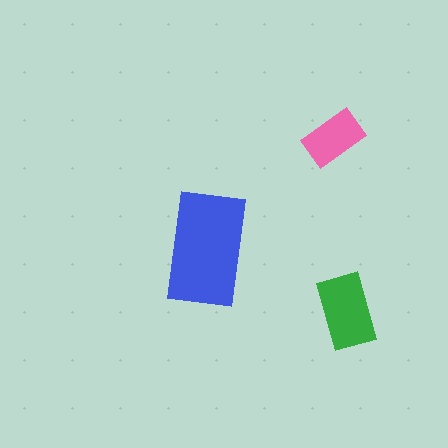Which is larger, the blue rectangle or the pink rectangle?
The blue one.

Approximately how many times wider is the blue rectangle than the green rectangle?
About 1.5 times wider.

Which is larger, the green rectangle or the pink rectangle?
The green one.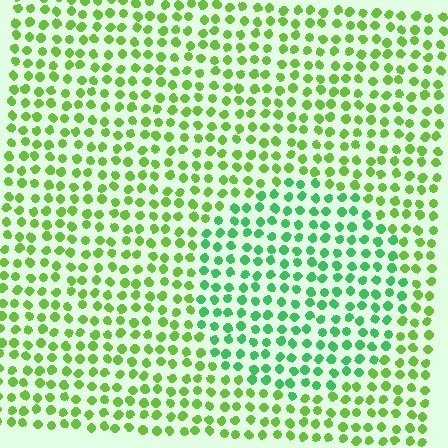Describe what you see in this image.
The image is filled with small lime elements in a uniform arrangement. A circle-shaped region is visible where the elements are tinted to a slightly different hue, forming a subtle color boundary.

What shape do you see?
I see a circle.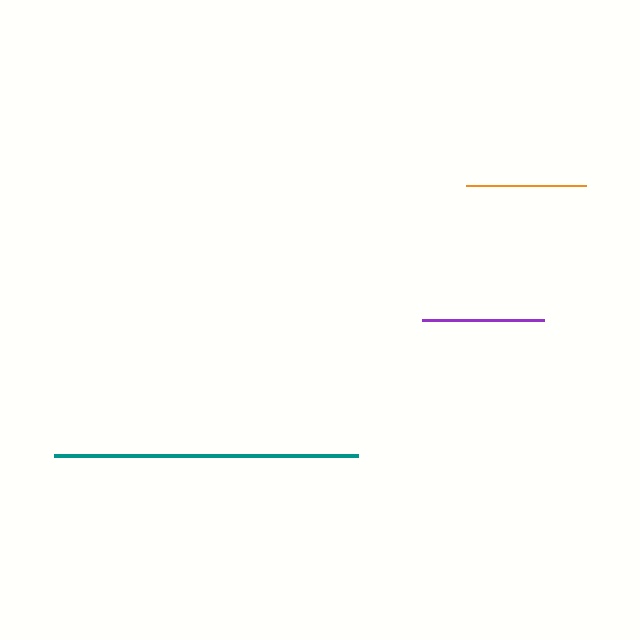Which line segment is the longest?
The teal line is the longest at approximately 304 pixels.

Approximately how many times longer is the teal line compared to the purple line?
The teal line is approximately 2.5 times the length of the purple line.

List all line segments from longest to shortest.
From longest to shortest: teal, purple, orange.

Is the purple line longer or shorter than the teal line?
The teal line is longer than the purple line.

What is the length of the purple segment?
The purple segment is approximately 123 pixels long.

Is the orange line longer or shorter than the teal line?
The teal line is longer than the orange line.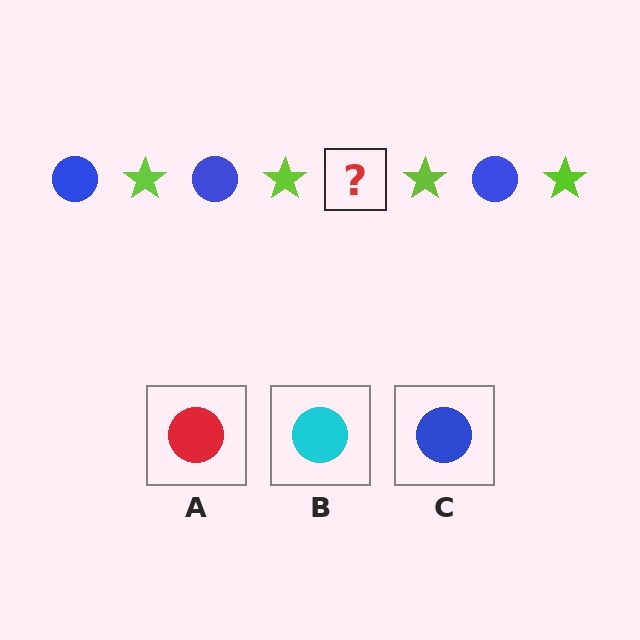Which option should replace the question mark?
Option C.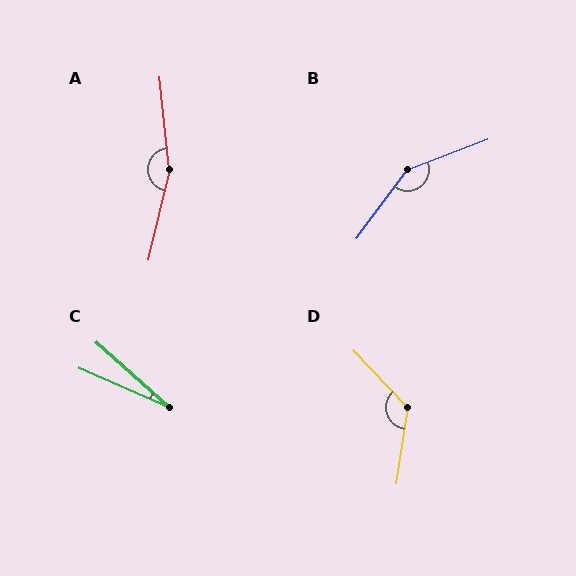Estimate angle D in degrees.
Approximately 128 degrees.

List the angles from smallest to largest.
C (18°), D (128°), B (147°), A (161°).